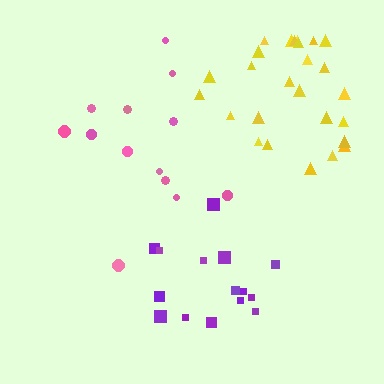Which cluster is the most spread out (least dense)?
Pink.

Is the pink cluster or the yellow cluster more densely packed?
Yellow.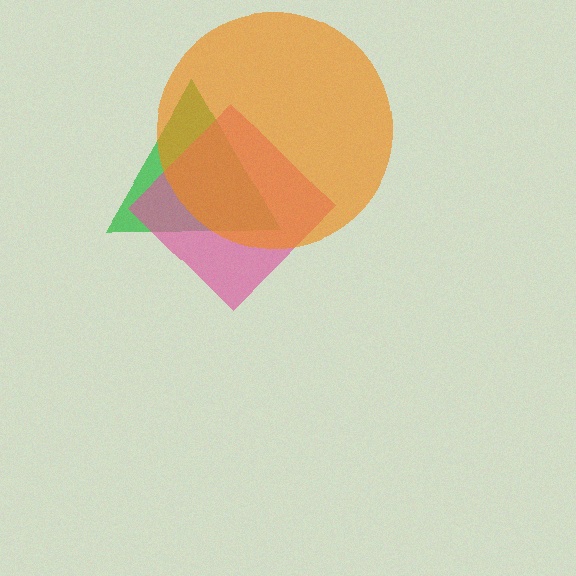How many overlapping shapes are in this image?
There are 3 overlapping shapes in the image.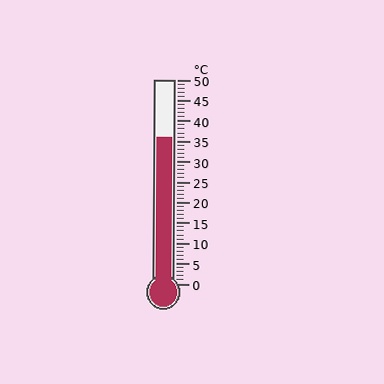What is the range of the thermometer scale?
The thermometer scale ranges from 0°C to 50°C.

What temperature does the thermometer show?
The thermometer shows approximately 36°C.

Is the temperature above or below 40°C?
The temperature is below 40°C.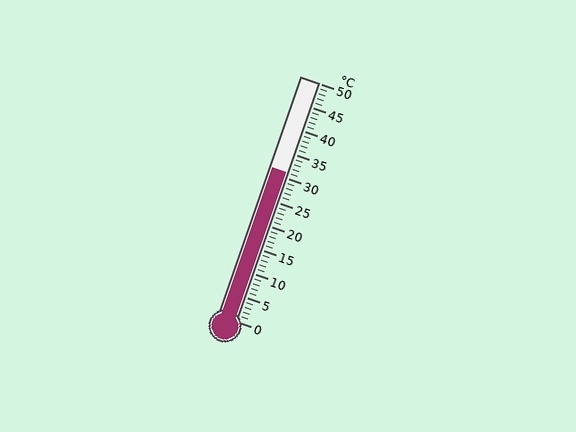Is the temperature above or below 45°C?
The temperature is below 45°C.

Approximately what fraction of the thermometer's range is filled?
The thermometer is filled to approximately 60% of its range.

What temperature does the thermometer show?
The thermometer shows approximately 31°C.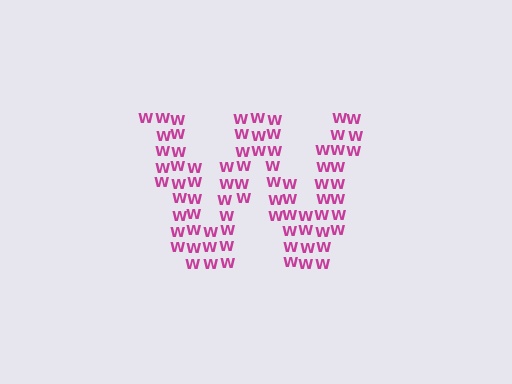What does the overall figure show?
The overall figure shows the letter W.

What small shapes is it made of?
It is made of small letter W's.